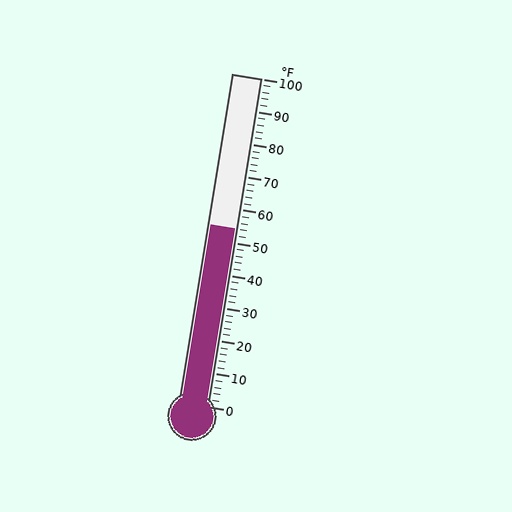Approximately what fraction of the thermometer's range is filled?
The thermometer is filled to approximately 55% of its range.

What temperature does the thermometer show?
The thermometer shows approximately 54°F.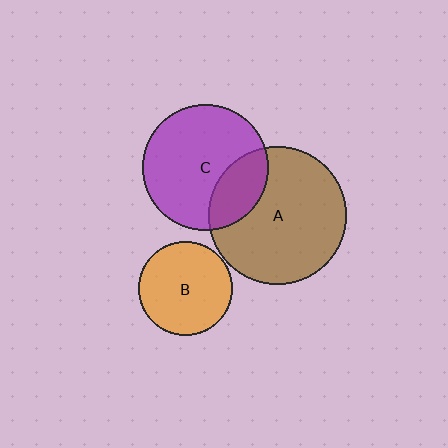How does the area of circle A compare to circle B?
Approximately 2.1 times.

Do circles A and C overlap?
Yes.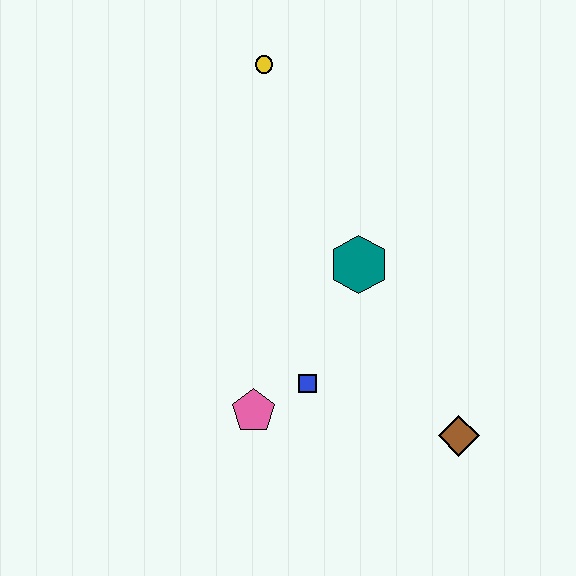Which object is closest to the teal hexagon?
The blue square is closest to the teal hexagon.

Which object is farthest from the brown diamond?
The yellow circle is farthest from the brown diamond.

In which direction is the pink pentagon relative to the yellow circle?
The pink pentagon is below the yellow circle.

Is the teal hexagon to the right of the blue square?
Yes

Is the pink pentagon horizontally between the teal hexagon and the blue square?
No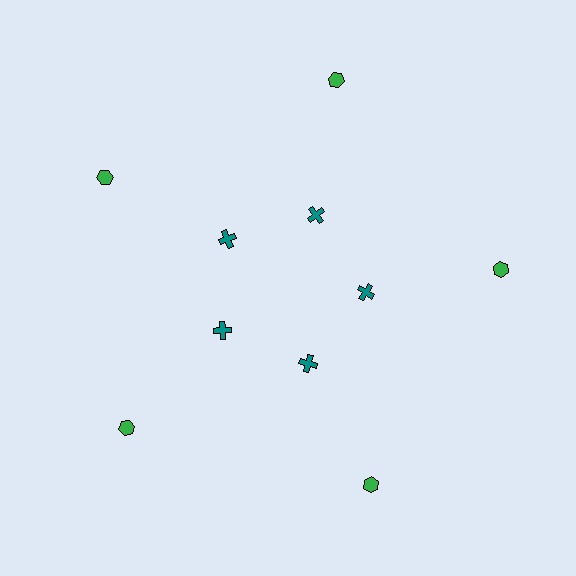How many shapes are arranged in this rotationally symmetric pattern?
There are 10 shapes, arranged in 5 groups of 2.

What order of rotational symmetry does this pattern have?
This pattern has 5-fold rotational symmetry.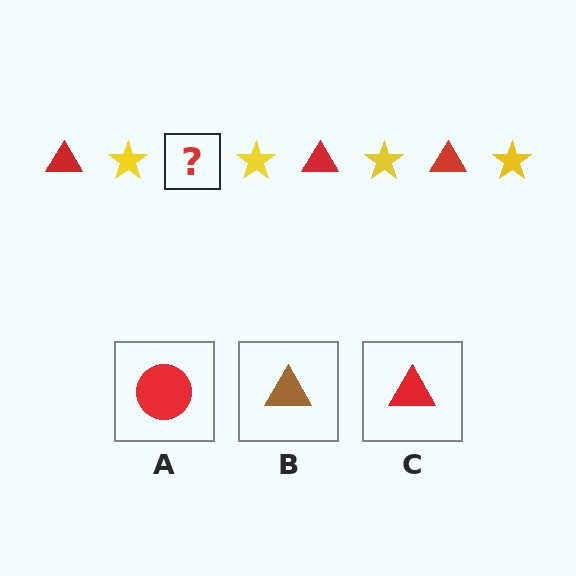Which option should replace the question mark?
Option C.